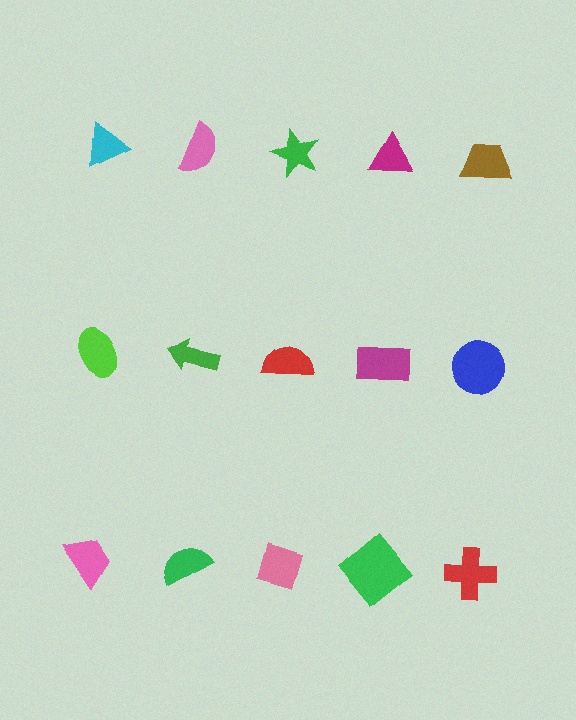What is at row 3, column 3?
A pink diamond.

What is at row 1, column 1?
A cyan triangle.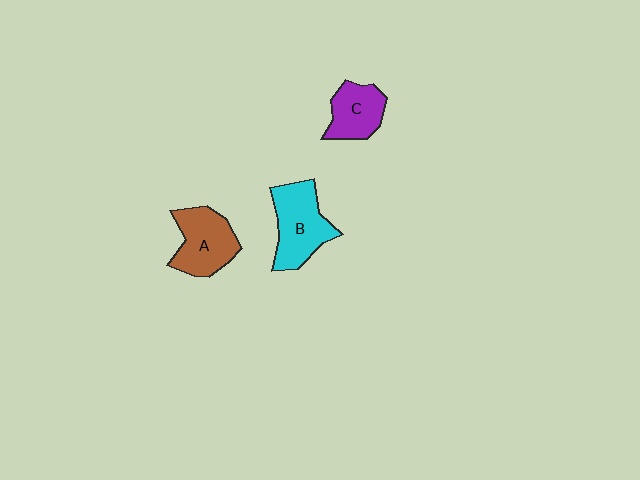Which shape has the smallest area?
Shape C (purple).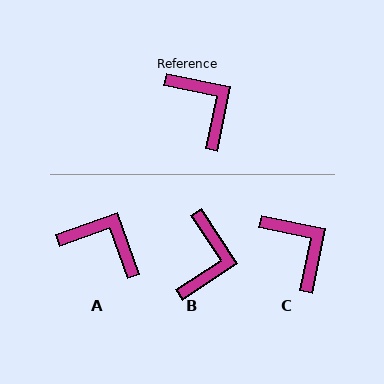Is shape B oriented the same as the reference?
No, it is off by about 45 degrees.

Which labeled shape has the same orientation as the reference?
C.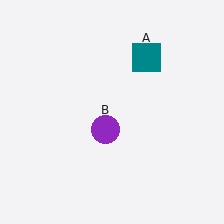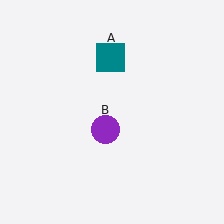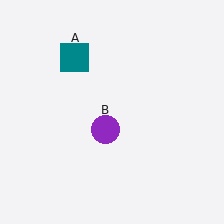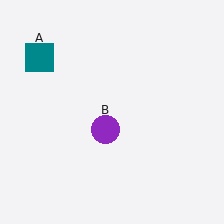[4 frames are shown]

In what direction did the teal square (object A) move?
The teal square (object A) moved left.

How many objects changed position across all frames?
1 object changed position: teal square (object A).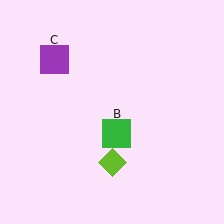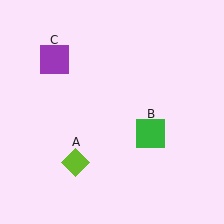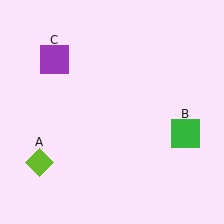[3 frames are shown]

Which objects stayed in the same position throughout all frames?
Purple square (object C) remained stationary.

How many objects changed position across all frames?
2 objects changed position: lime diamond (object A), green square (object B).